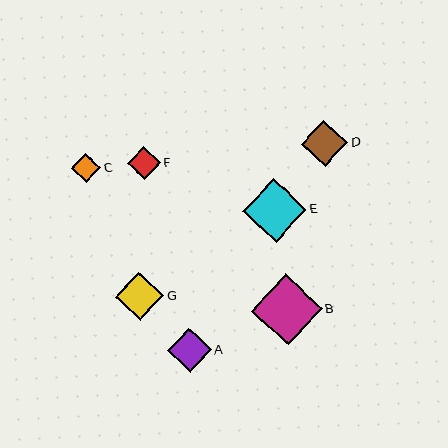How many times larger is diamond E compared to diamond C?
Diamond E is approximately 2.2 times the size of diamond C.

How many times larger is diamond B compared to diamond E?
Diamond B is approximately 1.1 times the size of diamond E.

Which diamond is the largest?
Diamond B is the largest with a size of approximately 71 pixels.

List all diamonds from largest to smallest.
From largest to smallest: B, E, G, D, A, F, C.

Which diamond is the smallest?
Diamond C is the smallest with a size of approximately 29 pixels.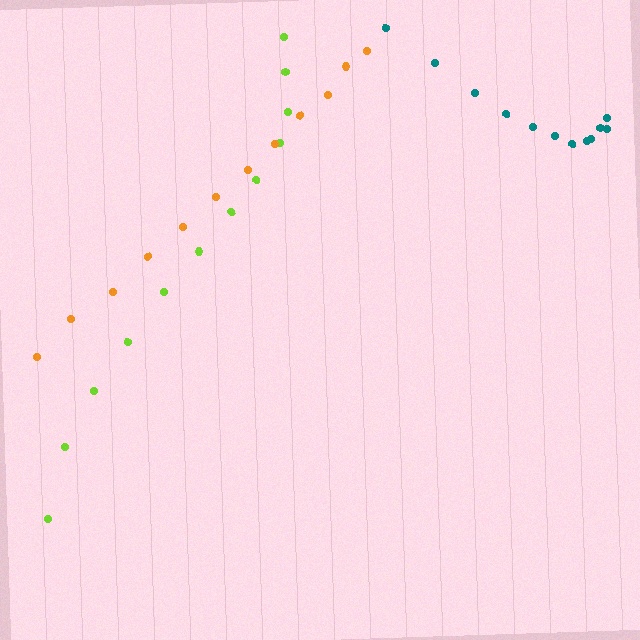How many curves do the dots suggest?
There are 3 distinct paths.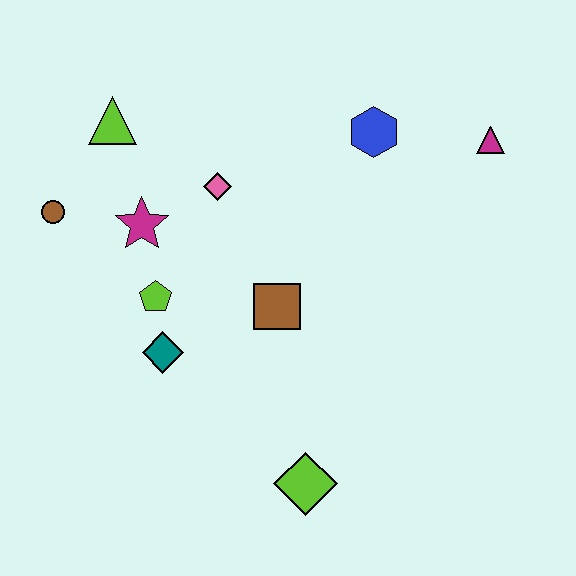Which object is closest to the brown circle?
The magenta star is closest to the brown circle.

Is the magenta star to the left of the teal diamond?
Yes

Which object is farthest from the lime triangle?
The lime diamond is farthest from the lime triangle.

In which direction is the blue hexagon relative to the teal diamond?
The blue hexagon is above the teal diamond.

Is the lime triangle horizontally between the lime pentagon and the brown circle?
Yes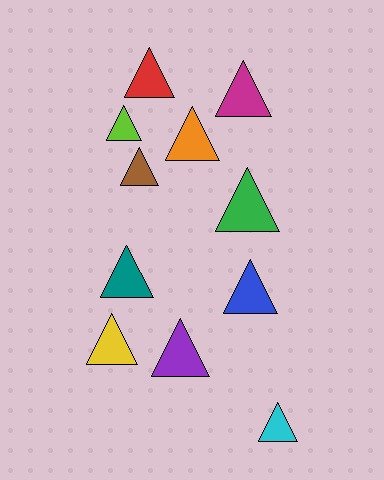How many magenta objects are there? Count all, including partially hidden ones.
There is 1 magenta object.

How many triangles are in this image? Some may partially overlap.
There are 11 triangles.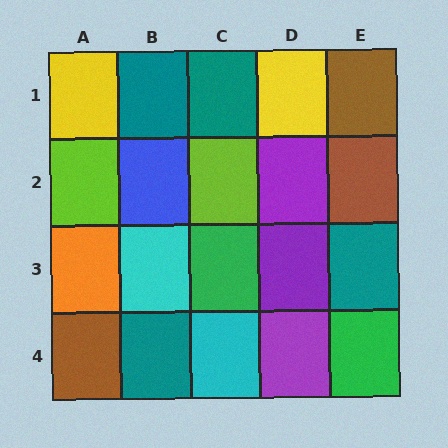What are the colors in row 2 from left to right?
Lime, blue, lime, purple, brown.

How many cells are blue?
1 cell is blue.